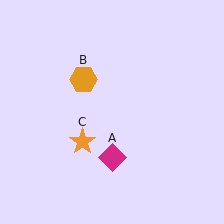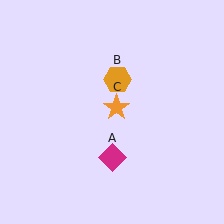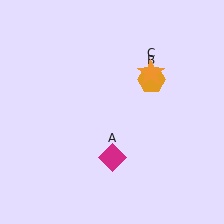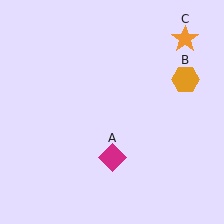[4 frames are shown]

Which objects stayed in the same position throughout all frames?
Magenta diamond (object A) remained stationary.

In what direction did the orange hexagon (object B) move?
The orange hexagon (object B) moved right.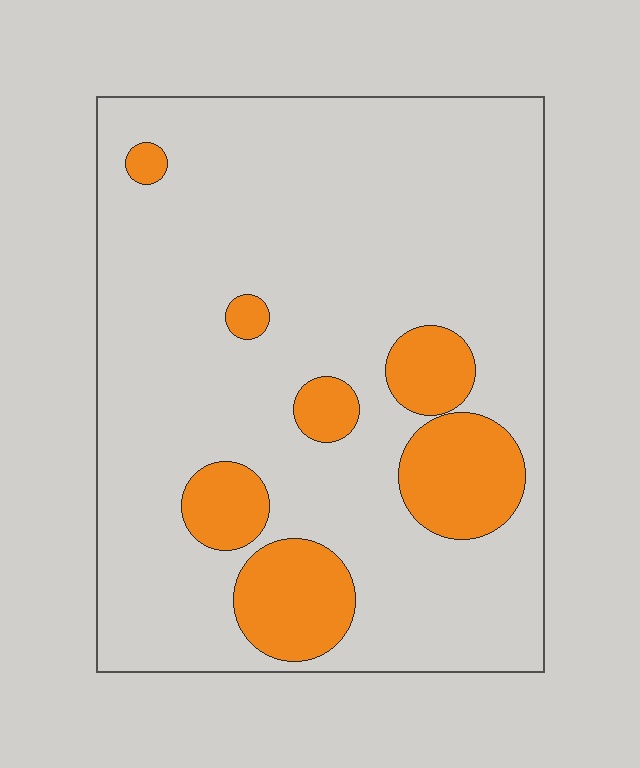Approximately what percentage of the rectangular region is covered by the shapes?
Approximately 15%.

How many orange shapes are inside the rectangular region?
7.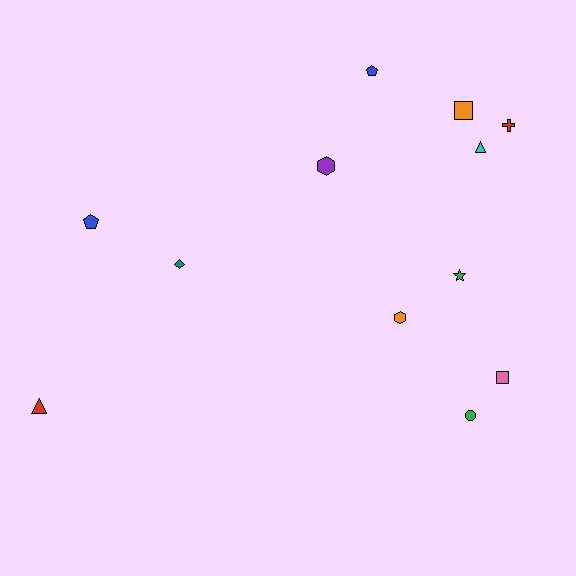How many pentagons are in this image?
There are 2 pentagons.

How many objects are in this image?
There are 12 objects.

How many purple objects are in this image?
There is 1 purple object.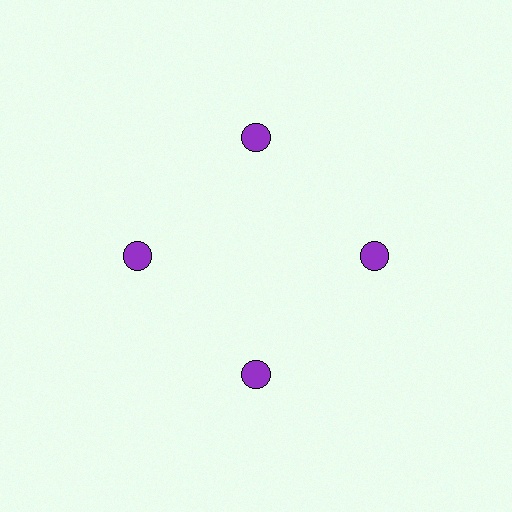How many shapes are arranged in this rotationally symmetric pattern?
There are 4 shapes, arranged in 4 groups of 1.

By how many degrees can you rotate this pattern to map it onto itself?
The pattern maps onto itself every 90 degrees of rotation.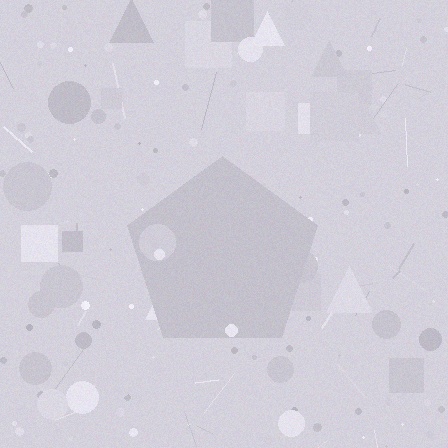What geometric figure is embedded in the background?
A pentagon is embedded in the background.